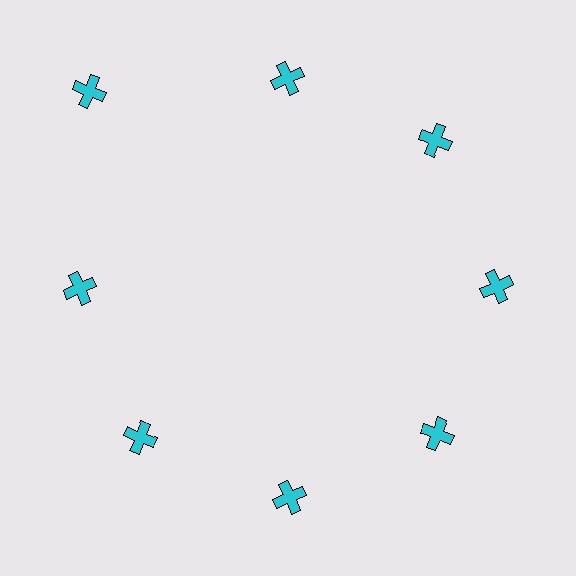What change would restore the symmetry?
The symmetry would be restored by moving it inward, back onto the ring so that all 8 crosses sit at equal angles and equal distance from the center.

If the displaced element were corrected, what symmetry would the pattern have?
It would have 8-fold rotational symmetry — the pattern would map onto itself every 45 degrees.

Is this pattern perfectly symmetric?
No. The 8 cyan crosses are arranged in a ring, but one element near the 10 o'clock position is pushed outward from the center, breaking the 8-fold rotational symmetry.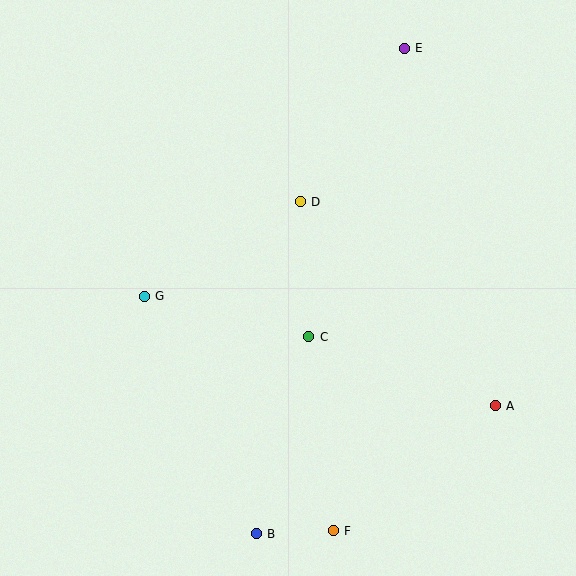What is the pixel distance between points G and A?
The distance between G and A is 368 pixels.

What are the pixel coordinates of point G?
Point G is at (144, 296).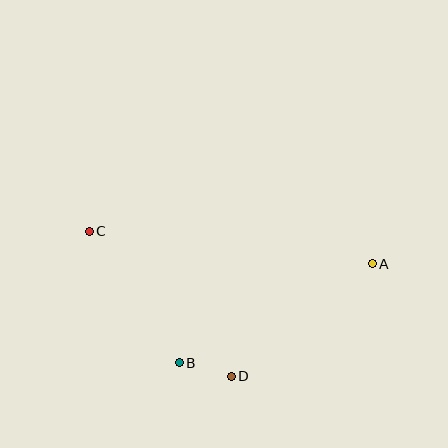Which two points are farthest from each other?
Points A and C are farthest from each other.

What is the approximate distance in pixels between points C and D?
The distance between C and D is approximately 203 pixels.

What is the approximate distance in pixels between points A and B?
The distance between A and B is approximately 217 pixels.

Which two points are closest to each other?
Points B and D are closest to each other.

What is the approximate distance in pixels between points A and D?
The distance between A and D is approximately 180 pixels.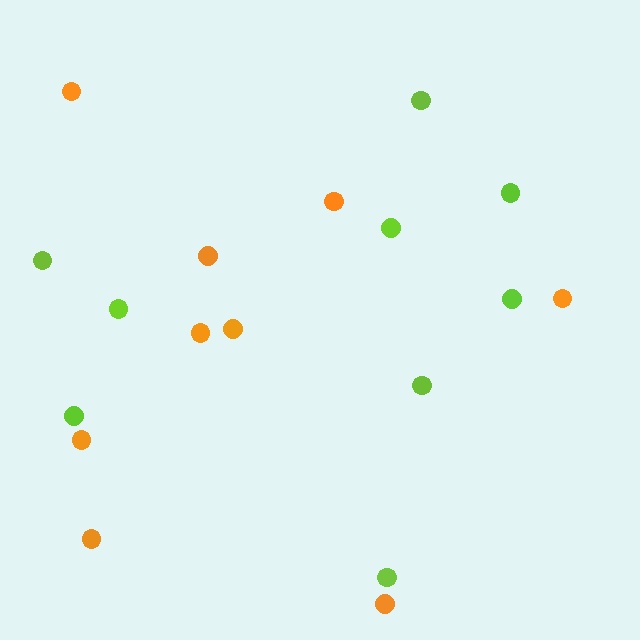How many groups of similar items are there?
There are 2 groups: one group of orange circles (9) and one group of lime circles (9).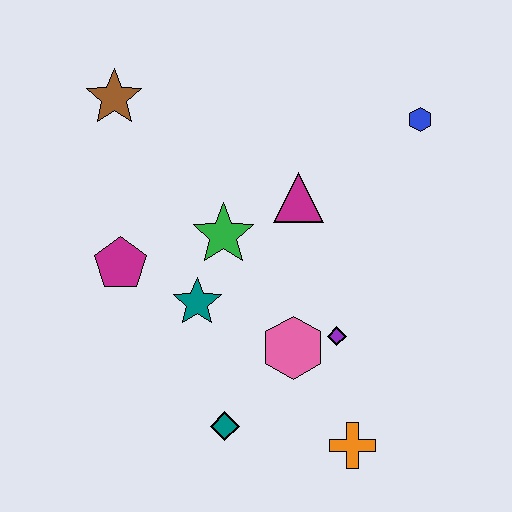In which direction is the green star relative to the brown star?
The green star is below the brown star.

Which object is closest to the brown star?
The magenta pentagon is closest to the brown star.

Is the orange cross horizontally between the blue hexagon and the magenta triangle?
Yes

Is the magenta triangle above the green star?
Yes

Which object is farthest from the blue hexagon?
The teal diamond is farthest from the blue hexagon.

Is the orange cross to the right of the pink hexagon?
Yes